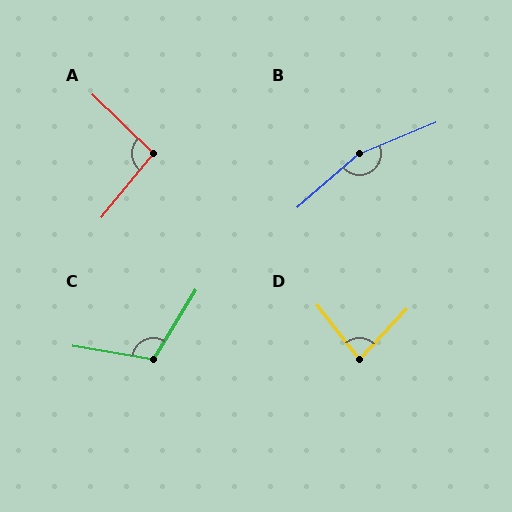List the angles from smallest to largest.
D (82°), A (95°), C (112°), B (162°).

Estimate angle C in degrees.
Approximately 112 degrees.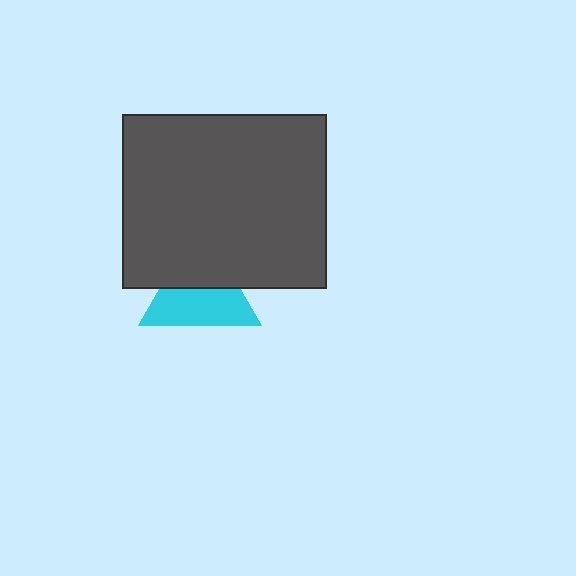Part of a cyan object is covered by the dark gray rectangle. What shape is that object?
It is a triangle.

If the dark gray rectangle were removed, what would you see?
You would see the complete cyan triangle.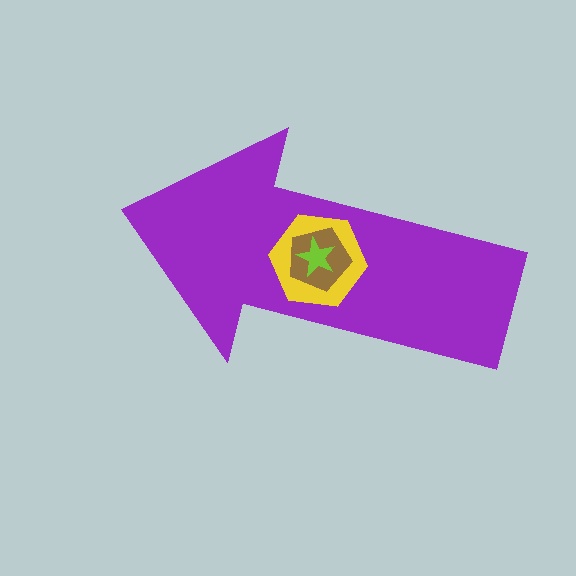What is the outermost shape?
The purple arrow.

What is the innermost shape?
The lime star.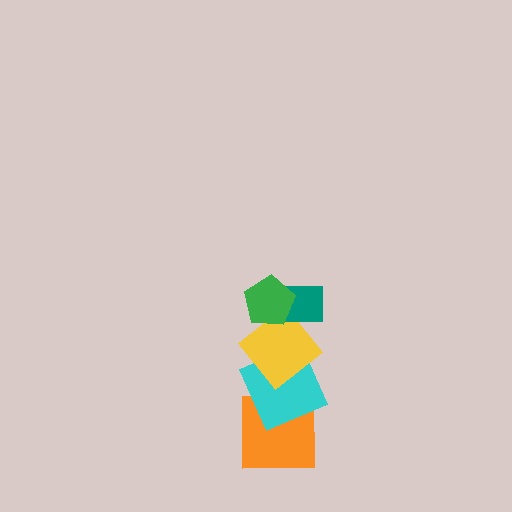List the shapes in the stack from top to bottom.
From top to bottom: the green pentagon, the teal rectangle, the yellow diamond, the cyan square, the orange square.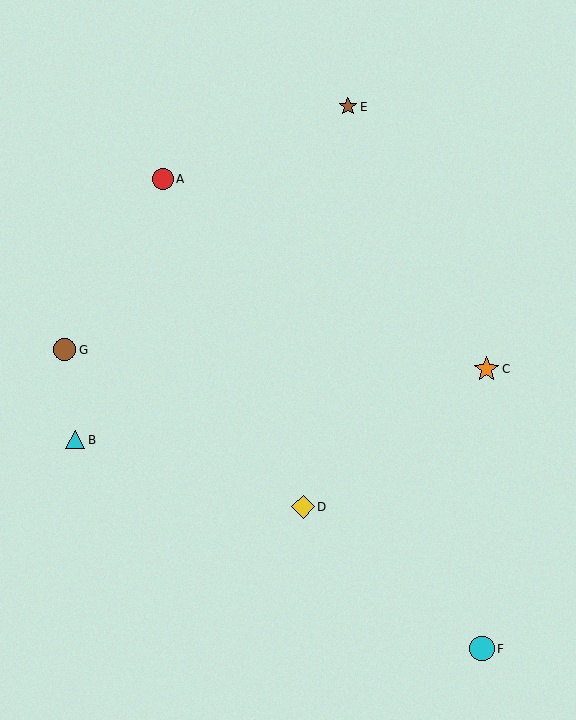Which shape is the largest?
The cyan circle (labeled F) is the largest.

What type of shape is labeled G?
Shape G is a brown circle.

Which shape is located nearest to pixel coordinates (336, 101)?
The brown star (labeled E) at (348, 107) is nearest to that location.